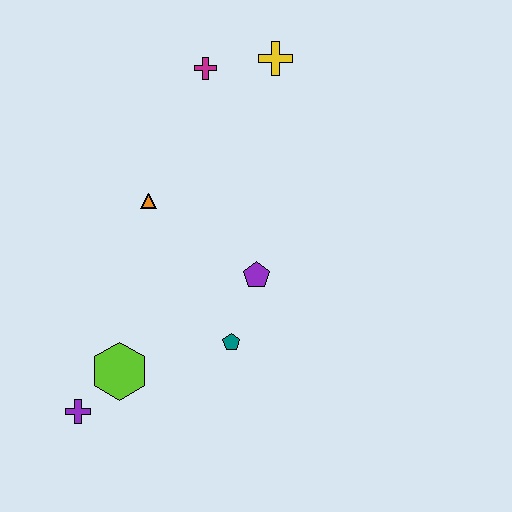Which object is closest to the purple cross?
The lime hexagon is closest to the purple cross.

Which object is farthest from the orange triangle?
The purple cross is farthest from the orange triangle.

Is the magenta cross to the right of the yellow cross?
No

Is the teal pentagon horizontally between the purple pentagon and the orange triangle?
Yes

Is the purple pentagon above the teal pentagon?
Yes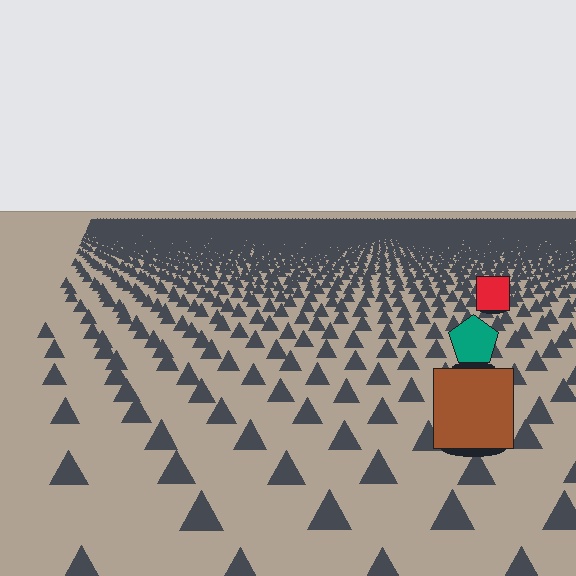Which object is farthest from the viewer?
The red square is farthest from the viewer. It appears smaller and the ground texture around it is denser.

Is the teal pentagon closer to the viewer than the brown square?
No. The brown square is closer — you can tell from the texture gradient: the ground texture is coarser near it.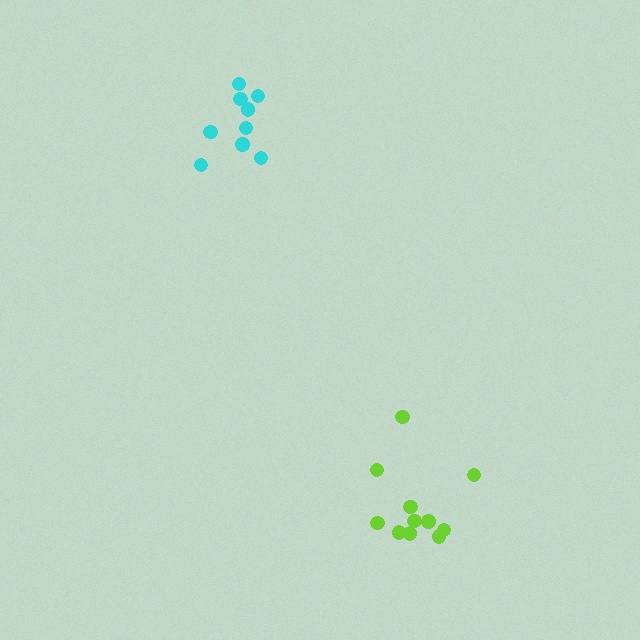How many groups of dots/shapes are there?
There are 2 groups.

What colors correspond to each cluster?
The clusters are colored: lime, cyan.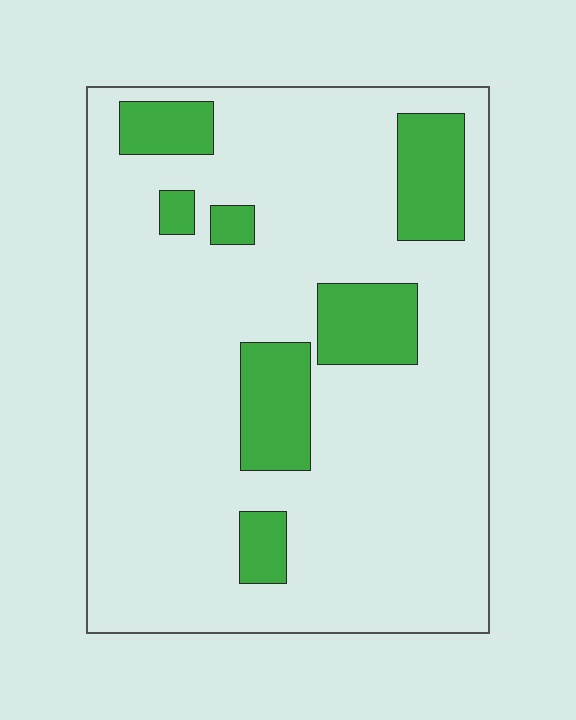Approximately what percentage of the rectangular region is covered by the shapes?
Approximately 15%.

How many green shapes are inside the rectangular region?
7.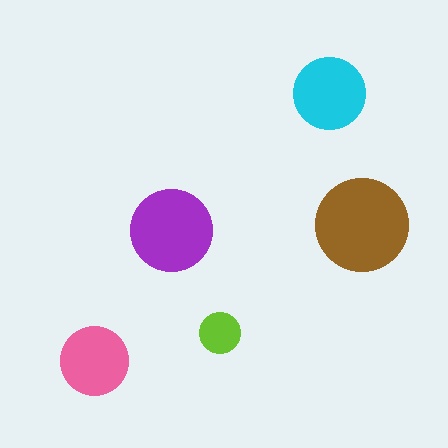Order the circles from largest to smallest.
the brown one, the purple one, the cyan one, the pink one, the lime one.